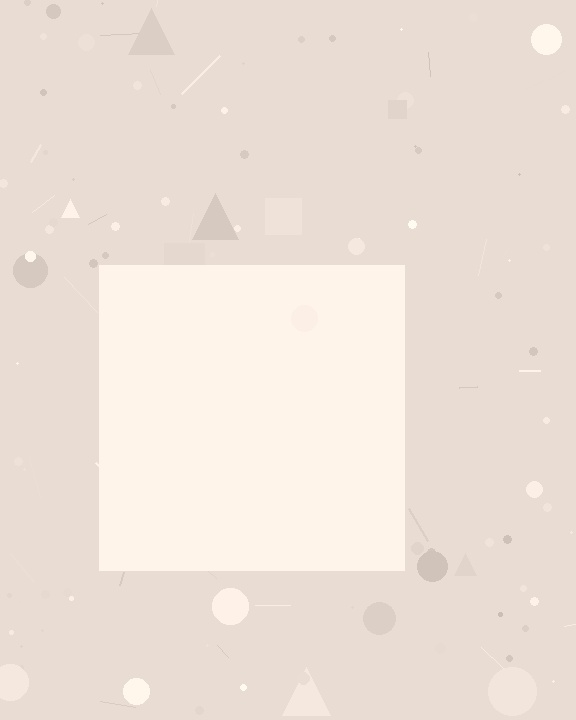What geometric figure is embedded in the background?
A square is embedded in the background.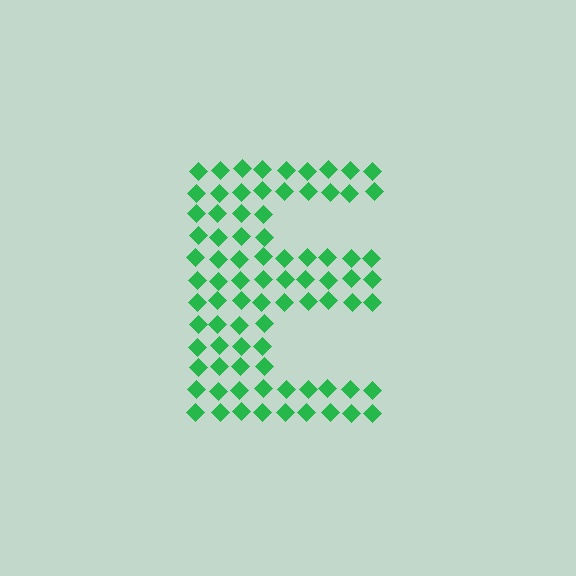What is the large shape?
The large shape is the letter E.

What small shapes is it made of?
It is made of small diamonds.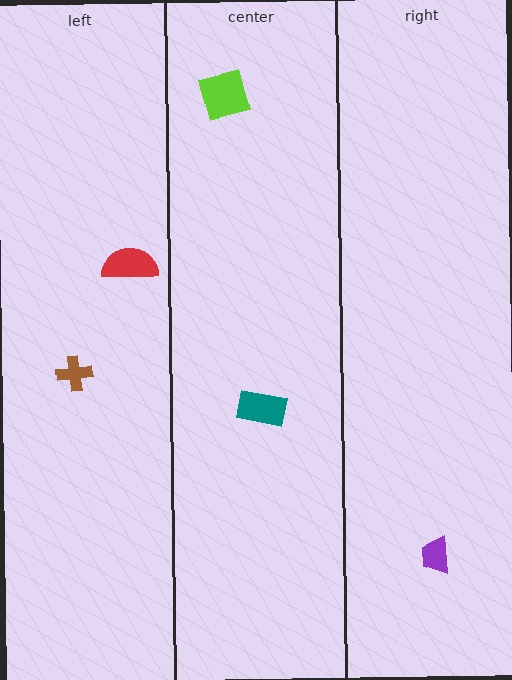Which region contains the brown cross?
The left region.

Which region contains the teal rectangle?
The center region.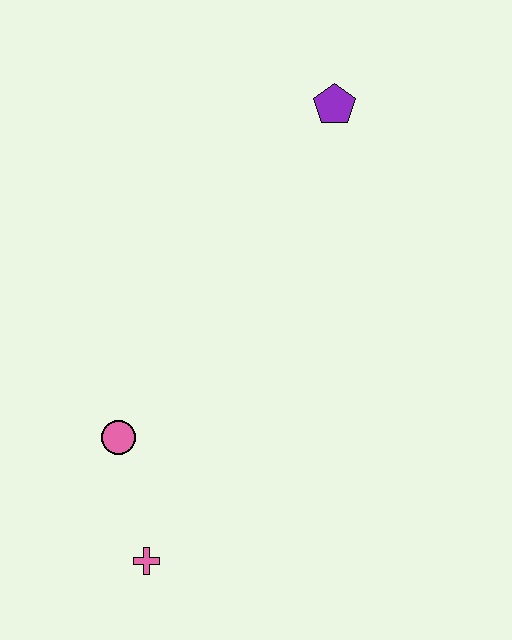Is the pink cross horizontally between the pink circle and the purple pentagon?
Yes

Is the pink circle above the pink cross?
Yes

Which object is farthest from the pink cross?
The purple pentagon is farthest from the pink cross.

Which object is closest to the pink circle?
The pink cross is closest to the pink circle.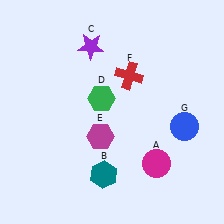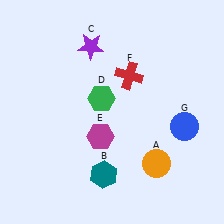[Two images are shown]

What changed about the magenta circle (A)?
In Image 1, A is magenta. In Image 2, it changed to orange.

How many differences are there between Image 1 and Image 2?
There is 1 difference between the two images.